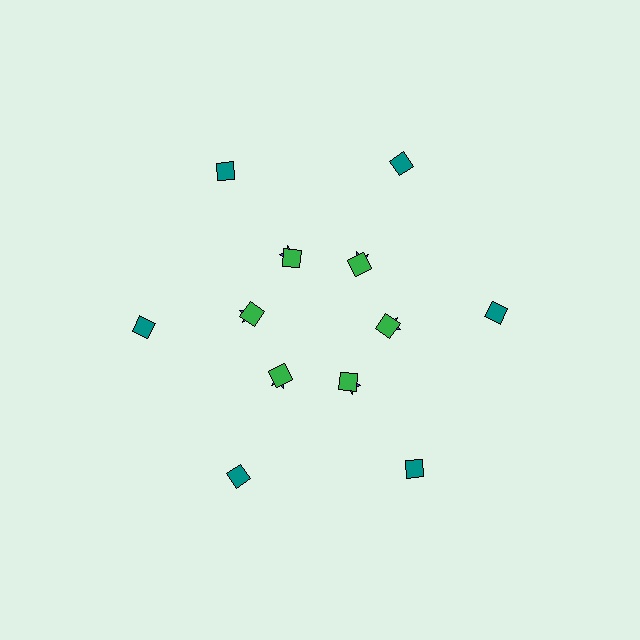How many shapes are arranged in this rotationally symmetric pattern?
There are 18 shapes, arranged in 6 groups of 3.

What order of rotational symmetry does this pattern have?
This pattern has 6-fold rotational symmetry.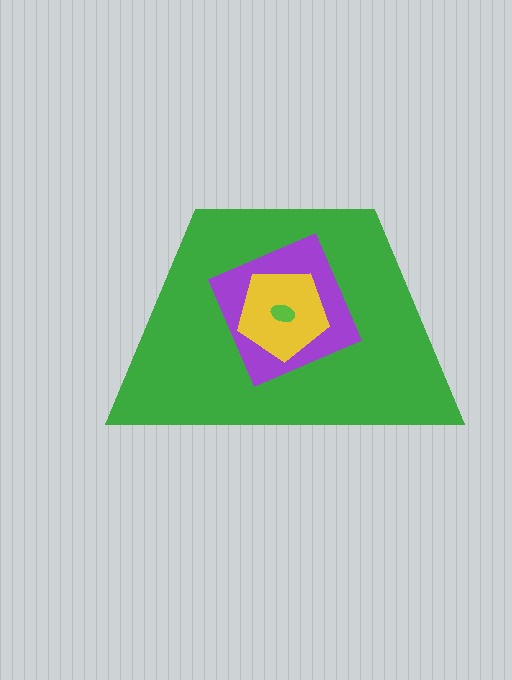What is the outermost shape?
The green trapezoid.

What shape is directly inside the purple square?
The yellow pentagon.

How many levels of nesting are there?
4.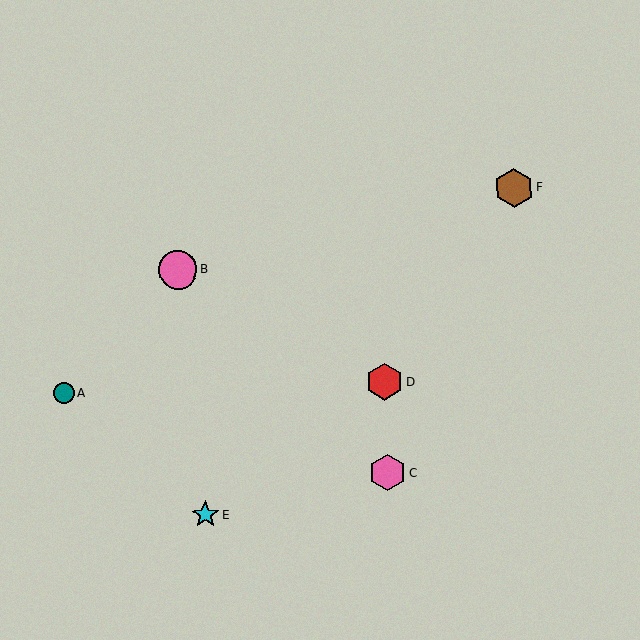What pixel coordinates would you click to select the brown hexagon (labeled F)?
Click at (514, 188) to select the brown hexagon F.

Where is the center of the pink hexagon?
The center of the pink hexagon is at (387, 473).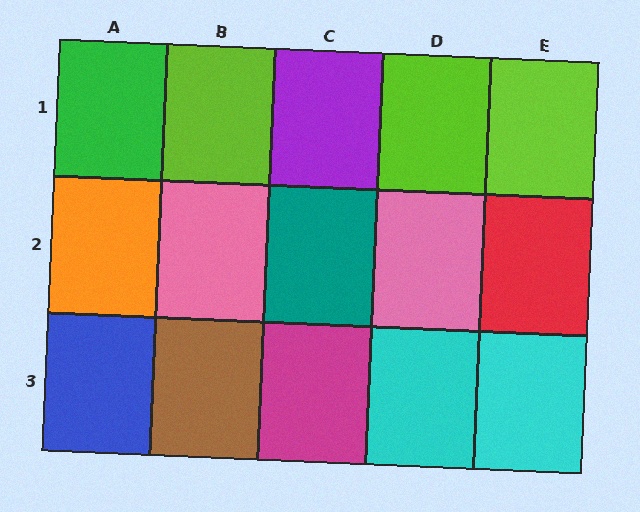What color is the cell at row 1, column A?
Green.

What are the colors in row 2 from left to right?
Orange, pink, teal, pink, red.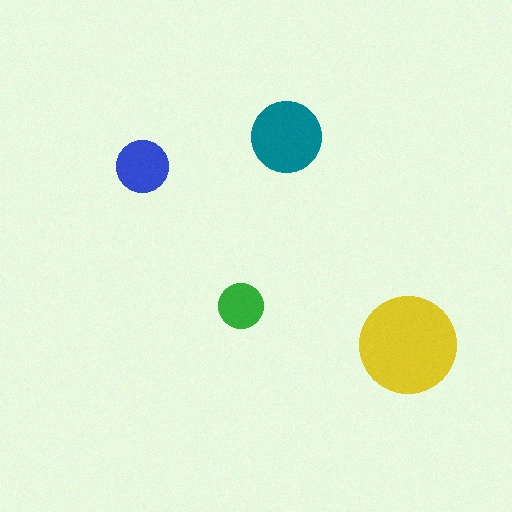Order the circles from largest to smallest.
the yellow one, the teal one, the blue one, the green one.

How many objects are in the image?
There are 4 objects in the image.